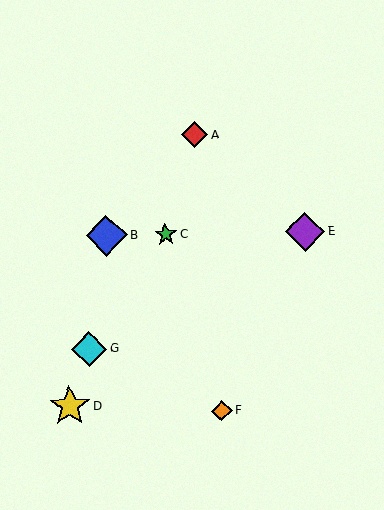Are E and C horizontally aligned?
Yes, both are at y≈232.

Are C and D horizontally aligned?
No, C is at y≈234 and D is at y≈406.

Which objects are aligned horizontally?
Objects B, C, E are aligned horizontally.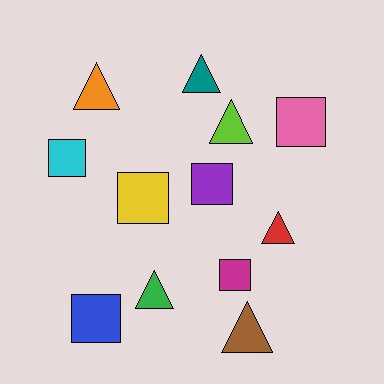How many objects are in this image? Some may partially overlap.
There are 12 objects.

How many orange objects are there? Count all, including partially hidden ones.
There is 1 orange object.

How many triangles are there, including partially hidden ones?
There are 6 triangles.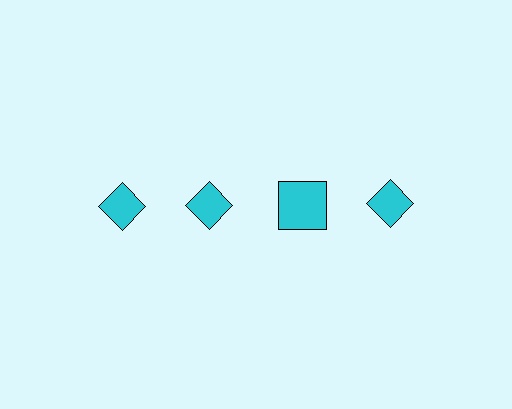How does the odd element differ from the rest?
It has a different shape: square instead of diamond.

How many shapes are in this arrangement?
There are 4 shapes arranged in a grid pattern.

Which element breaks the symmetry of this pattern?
The cyan square in the top row, center column breaks the symmetry. All other shapes are cyan diamonds.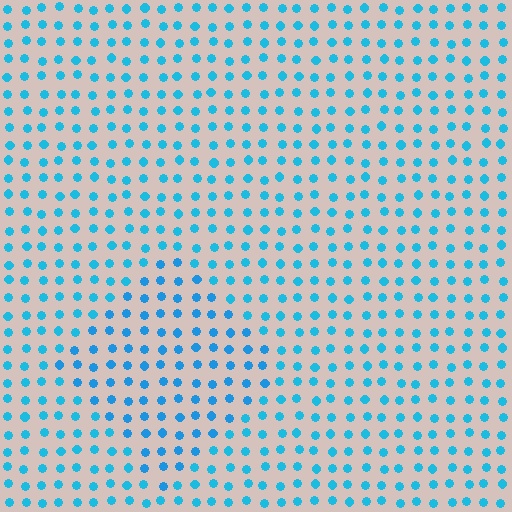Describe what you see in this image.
The image is filled with small cyan elements in a uniform arrangement. A diamond-shaped region is visible where the elements are tinted to a slightly different hue, forming a subtle color boundary.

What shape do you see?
I see a diamond.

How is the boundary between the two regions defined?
The boundary is defined purely by a slight shift in hue (about 12 degrees). Spacing, size, and orientation are identical on both sides.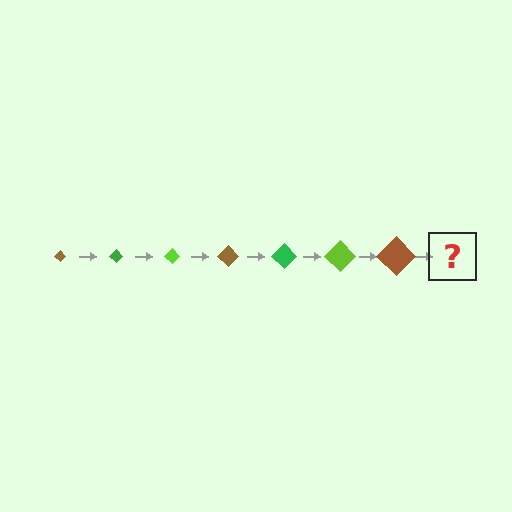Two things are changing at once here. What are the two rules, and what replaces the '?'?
The two rules are that the diamond grows larger each step and the color cycles through brown, green, and lime. The '?' should be a green diamond, larger than the previous one.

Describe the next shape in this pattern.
It should be a green diamond, larger than the previous one.